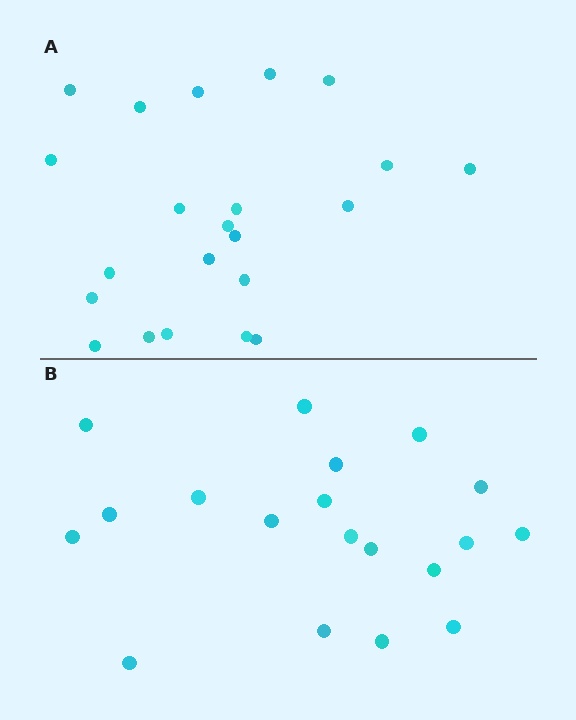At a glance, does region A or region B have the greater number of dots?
Region A (the top region) has more dots.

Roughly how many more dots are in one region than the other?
Region A has just a few more — roughly 2 or 3 more dots than region B.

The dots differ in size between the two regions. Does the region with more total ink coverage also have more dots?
No. Region B has more total ink coverage because its dots are larger, but region A actually contains more individual dots. Total area can be misleading — the number of items is what matters here.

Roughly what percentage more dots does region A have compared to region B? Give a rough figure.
About 15% more.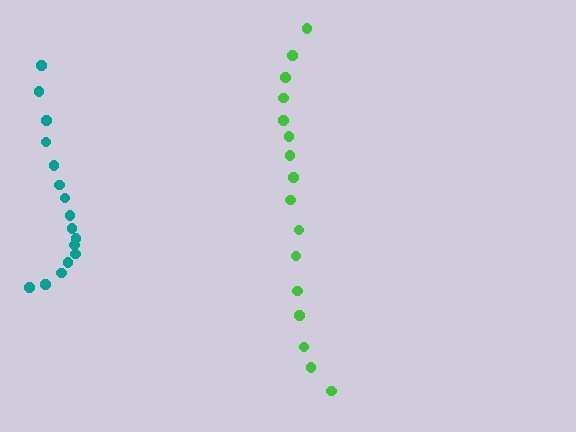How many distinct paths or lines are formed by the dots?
There are 2 distinct paths.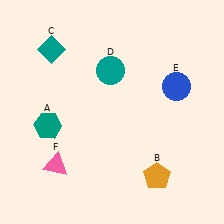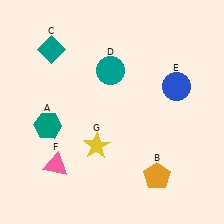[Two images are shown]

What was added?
A yellow star (G) was added in Image 2.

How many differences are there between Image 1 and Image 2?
There is 1 difference between the two images.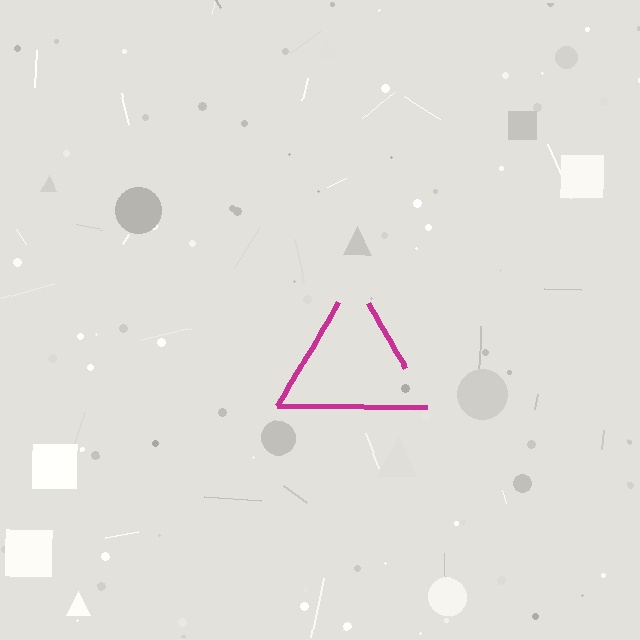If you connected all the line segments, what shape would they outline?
They would outline a triangle.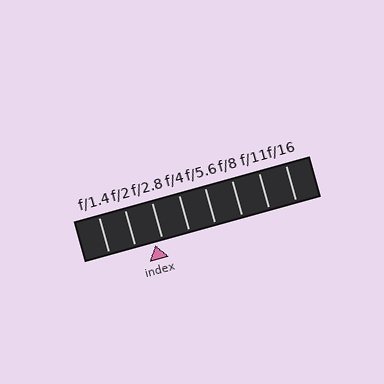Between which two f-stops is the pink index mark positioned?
The index mark is between f/2 and f/2.8.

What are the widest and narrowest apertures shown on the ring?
The widest aperture shown is f/1.4 and the narrowest is f/16.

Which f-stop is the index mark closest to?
The index mark is closest to f/2.8.